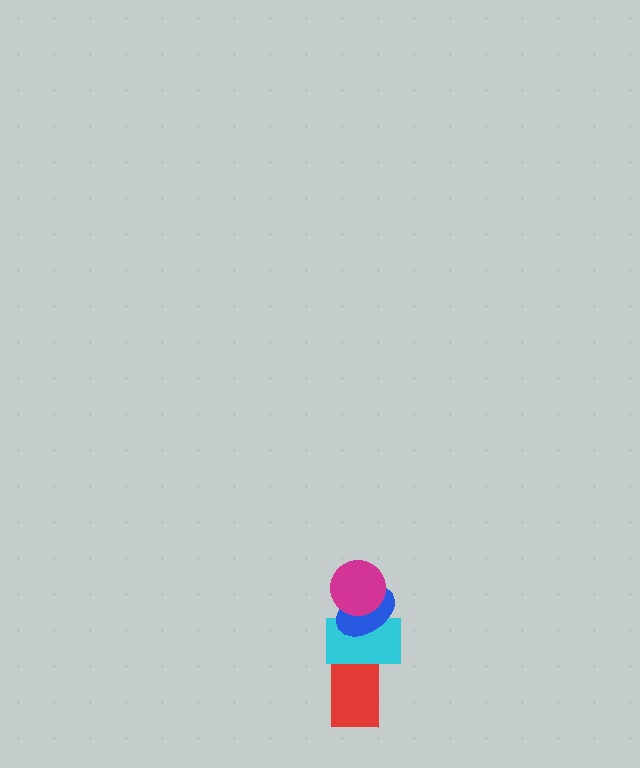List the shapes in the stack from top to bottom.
From top to bottom: the magenta circle, the blue ellipse, the cyan rectangle, the red rectangle.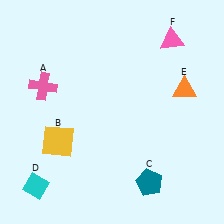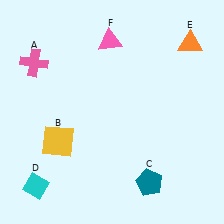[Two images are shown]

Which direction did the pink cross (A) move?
The pink cross (A) moved up.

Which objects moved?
The objects that moved are: the pink cross (A), the orange triangle (E), the pink triangle (F).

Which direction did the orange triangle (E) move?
The orange triangle (E) moved up.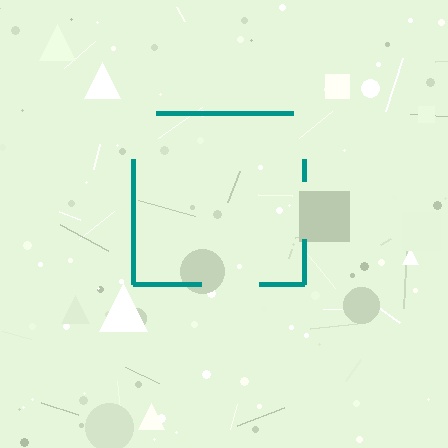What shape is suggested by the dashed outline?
The dashed outline suggests a square.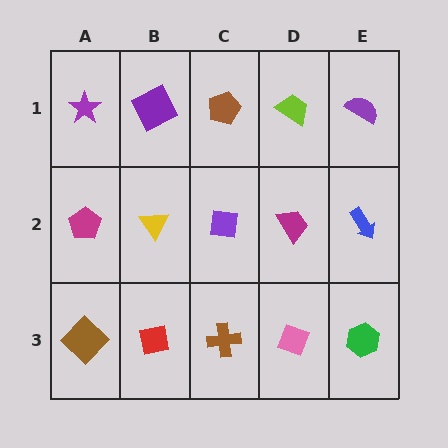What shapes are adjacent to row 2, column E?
A purple semicircle (row 1, column E), a green hexagon (row 3, column E), a magenta trapezoid (row 2, column D).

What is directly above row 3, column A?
A magenta pentagon.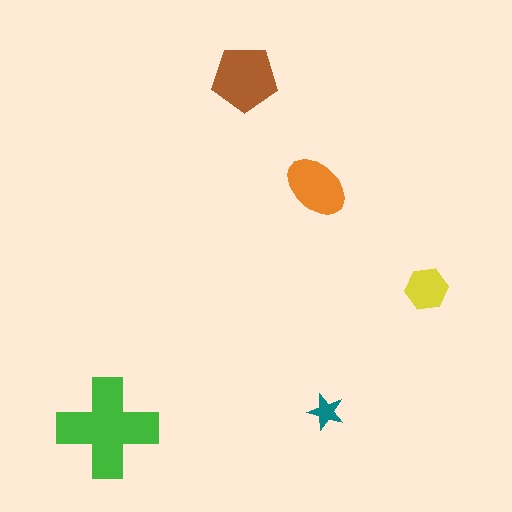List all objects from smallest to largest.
The teal star, the yellow hexagon, the orange ellipse, the brown pentagon, the green cross.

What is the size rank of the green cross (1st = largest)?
1st.